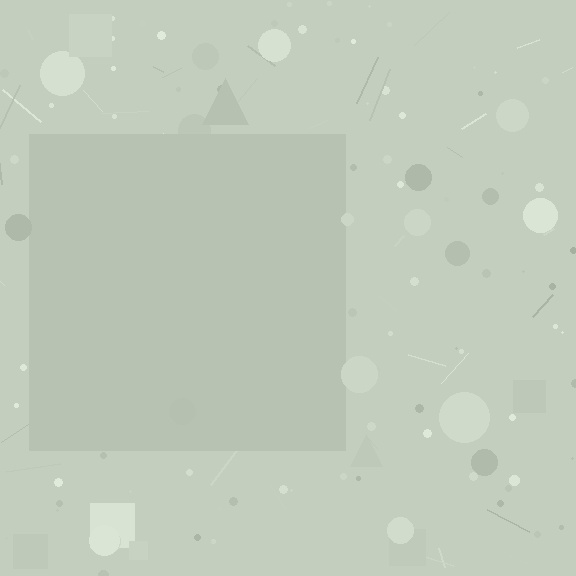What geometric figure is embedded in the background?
A square is embedded in the background.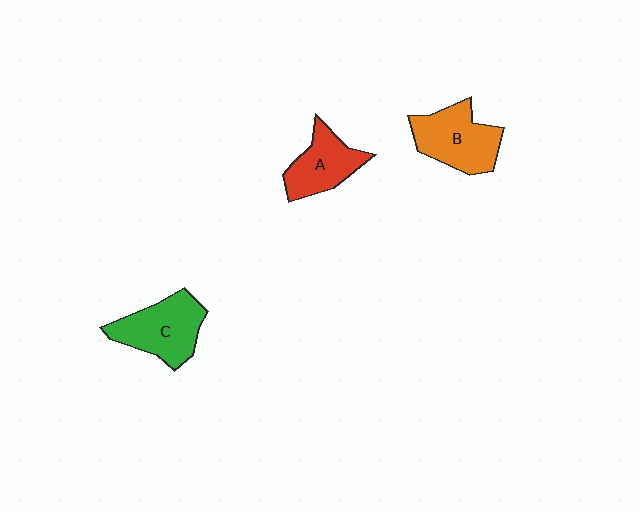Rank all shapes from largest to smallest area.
From largest to smallest: C (green), B (orange), A (red).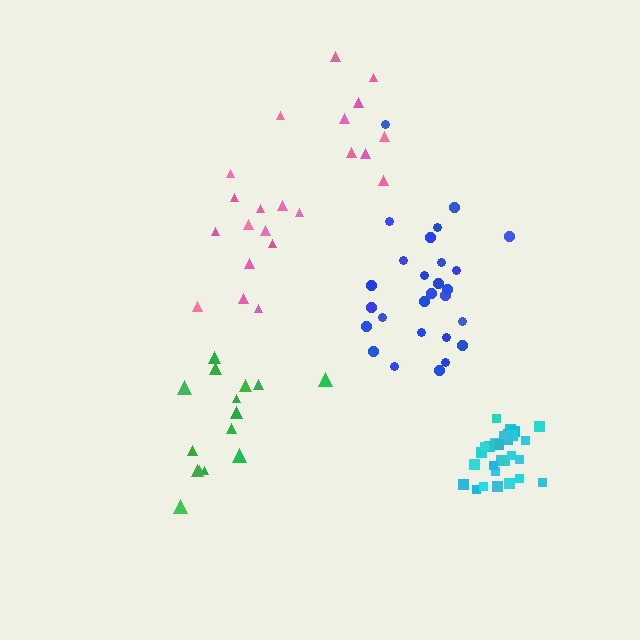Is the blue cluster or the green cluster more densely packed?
Blue.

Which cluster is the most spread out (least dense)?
Pink.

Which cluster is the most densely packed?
Cyan.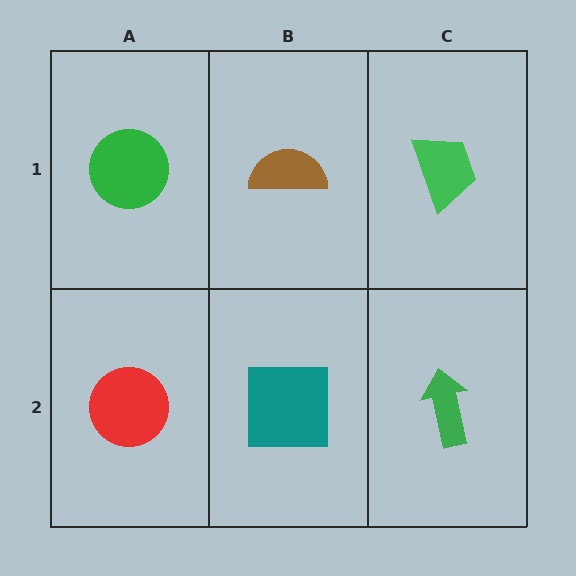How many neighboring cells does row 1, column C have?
2.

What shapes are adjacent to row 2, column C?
A green trapezoid (row 1, column C), a teal square (row 2, column B).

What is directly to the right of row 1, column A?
A brown semicircle.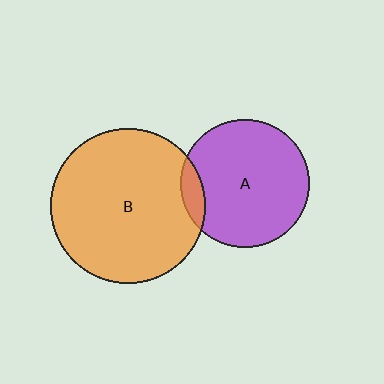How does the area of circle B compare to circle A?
Approximately 1.5 times.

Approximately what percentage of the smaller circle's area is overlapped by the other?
Approximately 10%.